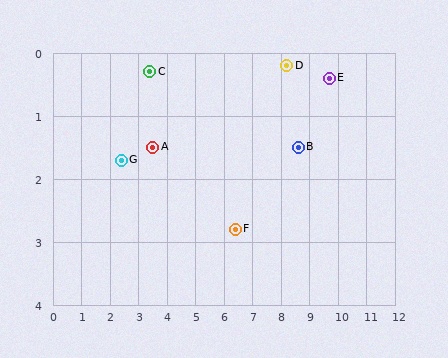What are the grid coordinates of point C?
Point C is at approximately (3.4, 0.3).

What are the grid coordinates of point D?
Point D is at approximately (8.2, 0.2).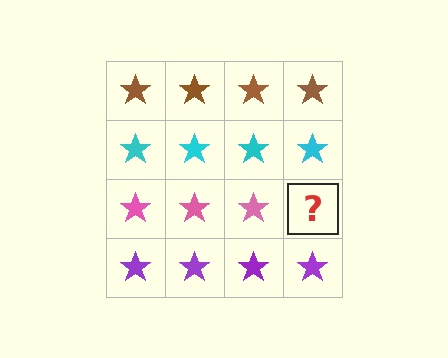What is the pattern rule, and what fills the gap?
The rule is that each row has a consistent color. The gap should be filled with a pink star.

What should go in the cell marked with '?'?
The missing cell should contain a pink star.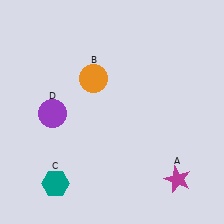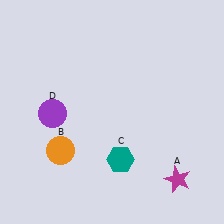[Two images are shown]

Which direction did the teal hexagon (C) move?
The teal hexagon (C) moved right.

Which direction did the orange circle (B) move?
The orange circle (B) moved down.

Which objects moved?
The objects that moved are: the orange circle (B), the teal hexagon (C).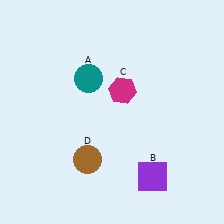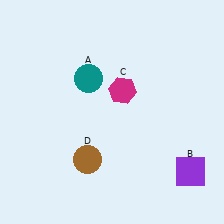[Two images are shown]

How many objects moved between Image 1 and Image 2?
1 object moved between the two images.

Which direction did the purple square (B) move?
The purple square (B) moved right.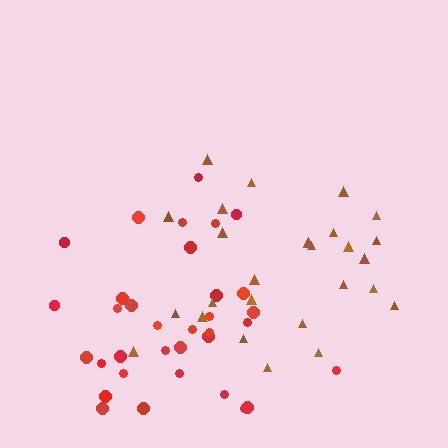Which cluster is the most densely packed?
Brown.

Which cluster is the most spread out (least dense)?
Red.